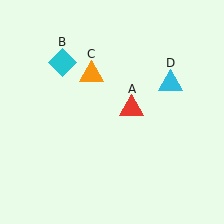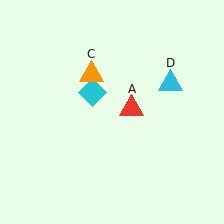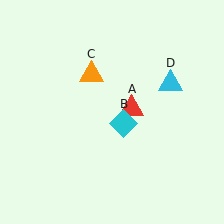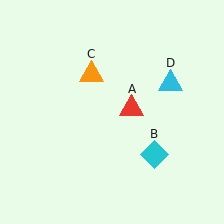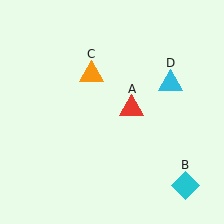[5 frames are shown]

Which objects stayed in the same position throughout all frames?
Red triangle (object A) and orange triangle (object C) and cyan triangle (object D) remained stationary.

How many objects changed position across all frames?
1 object changed position: cyan diamond (object B).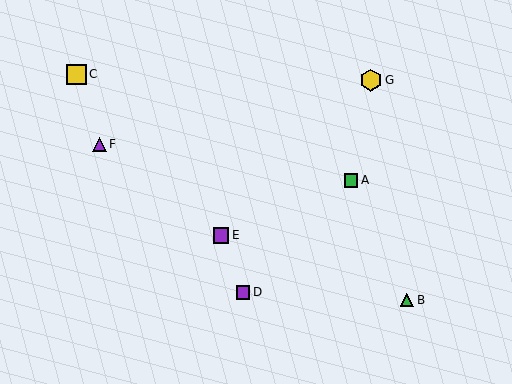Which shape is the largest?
The yellow hexagon (labeled G) is the largest.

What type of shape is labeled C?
Shape C is a yellow square.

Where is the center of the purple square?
The center of the purple square is at (221, 235).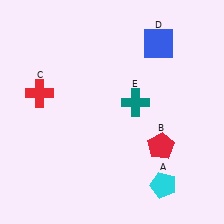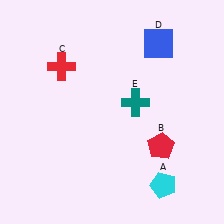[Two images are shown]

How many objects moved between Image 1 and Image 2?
1 object moved between the two images.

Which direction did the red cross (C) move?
The red cross (C) moved up.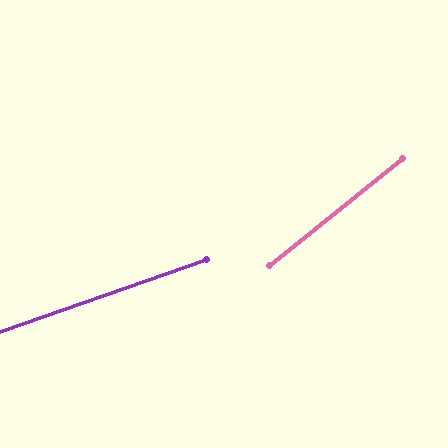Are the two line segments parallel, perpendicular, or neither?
Neither parallel nor perpendicular — they differ by about 20°.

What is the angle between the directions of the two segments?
Approximately 20 degrees.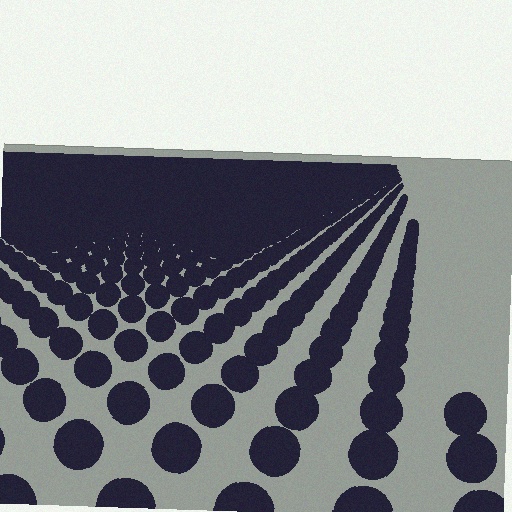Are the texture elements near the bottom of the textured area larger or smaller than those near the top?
Larger. Near the bottom, elements are closer to the viewer and appear at a bigger on-screen size.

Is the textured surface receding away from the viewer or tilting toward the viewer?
The surface is receding away from the viewer. Texture elements get smaller and denser toward the top.